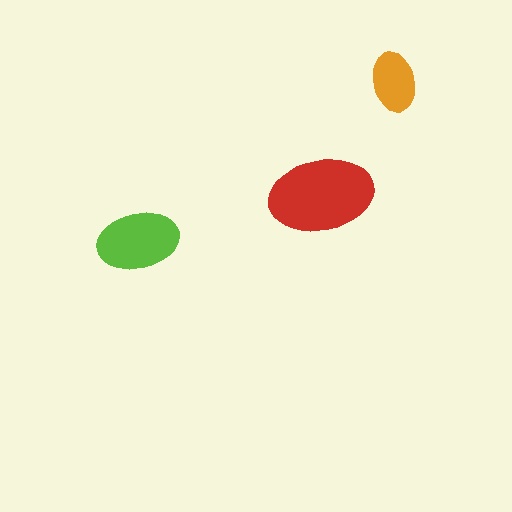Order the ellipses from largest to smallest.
the red one, the lime one, the orange one.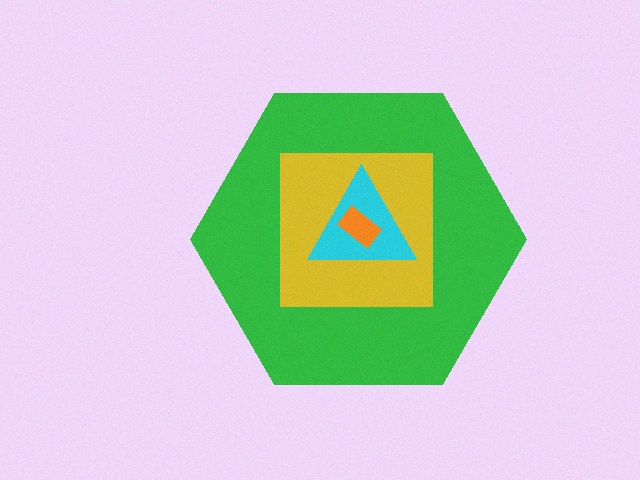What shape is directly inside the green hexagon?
The yellow square.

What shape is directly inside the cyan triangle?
The orange rectangle.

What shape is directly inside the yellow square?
The cyan triangle.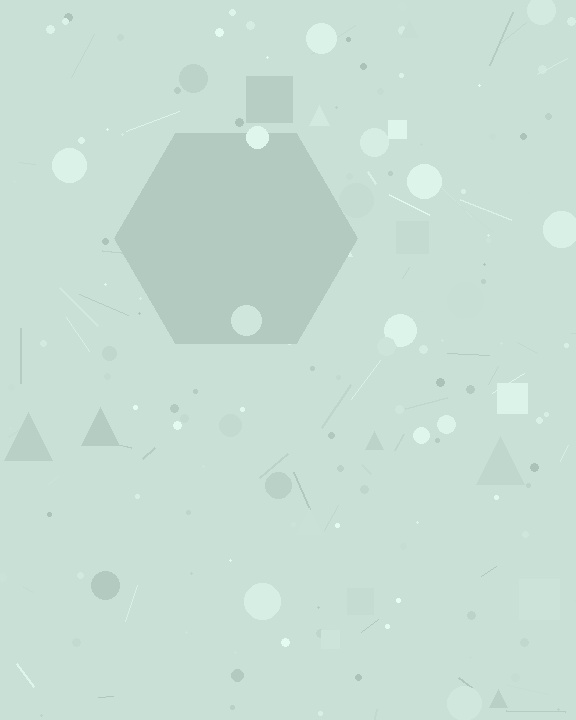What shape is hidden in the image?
A hexagon is hidden in the image.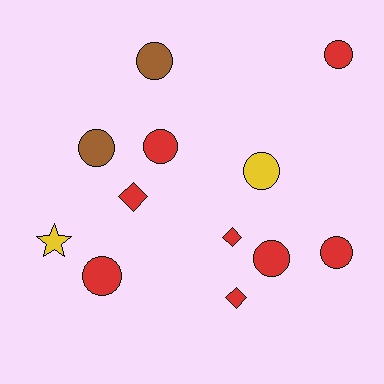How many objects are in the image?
There are 12 objects.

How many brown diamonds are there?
There are no brown diamonds.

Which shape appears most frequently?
Circle, with 8 objects.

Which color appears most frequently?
Red, with 8 objects.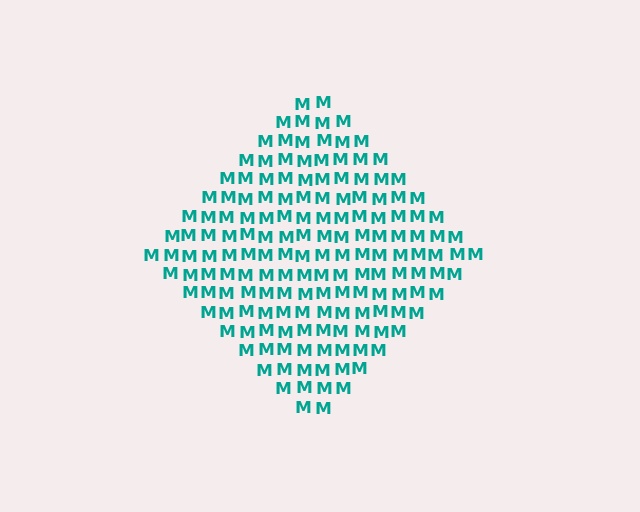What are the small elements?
The small elements are letter M's.